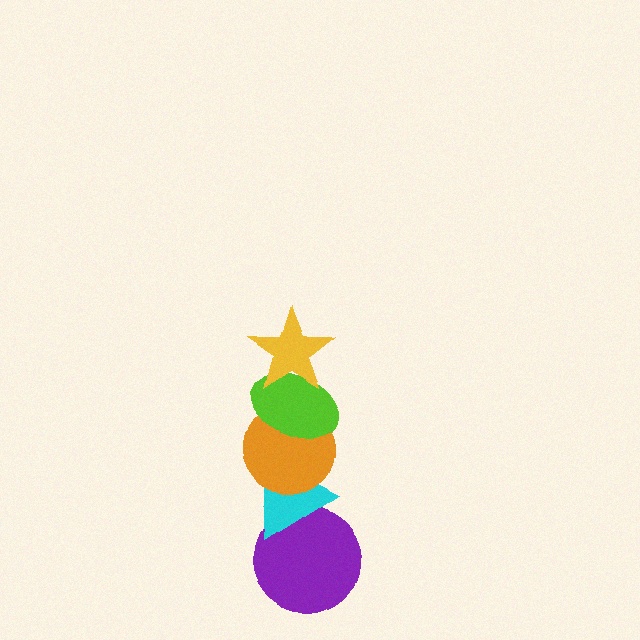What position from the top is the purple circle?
The purple circle is 5th from the top.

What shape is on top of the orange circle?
The lime ellipse is on top of the orange circle.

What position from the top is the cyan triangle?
The cyan triangle is 4th from the top.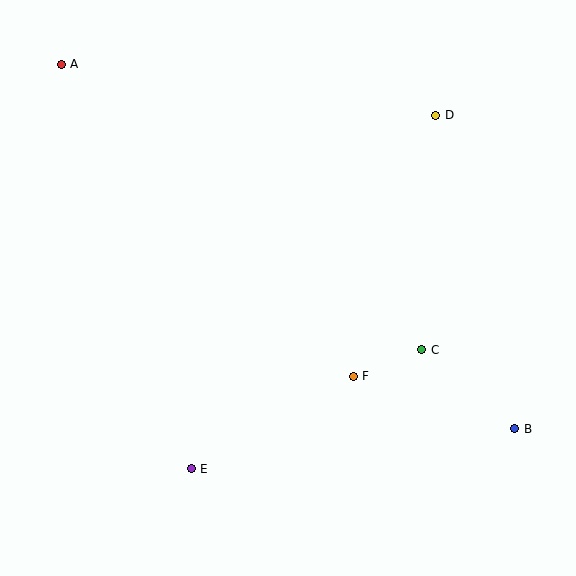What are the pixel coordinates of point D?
Point D is at (436, 115).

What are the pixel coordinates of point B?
Point B is at (515, 429).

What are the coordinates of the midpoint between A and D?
The midpoint between A and D is at (249, 90).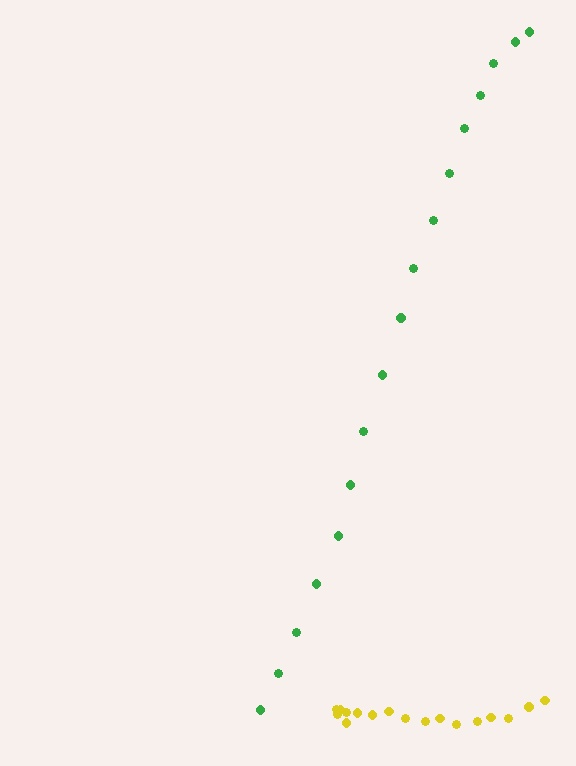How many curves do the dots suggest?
There are 2 distinct paths.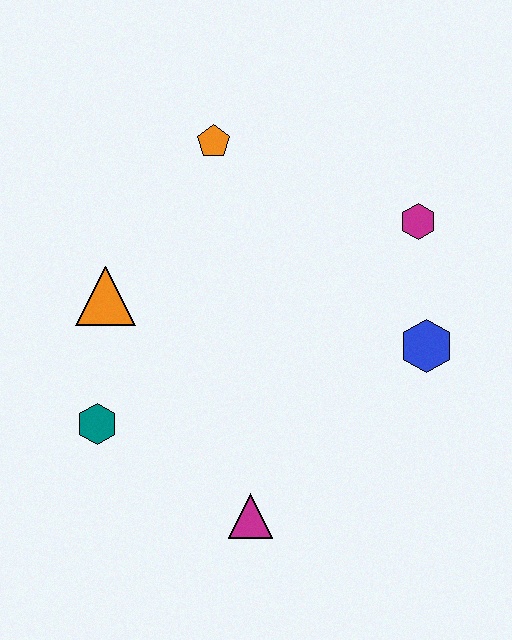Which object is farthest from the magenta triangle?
The orange pentagon is farthest from the magenta triangle.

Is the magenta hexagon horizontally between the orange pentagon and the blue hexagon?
Yes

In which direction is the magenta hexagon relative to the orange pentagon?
The magenta hexagon is to the right of the orange pentagon.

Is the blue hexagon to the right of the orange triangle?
Yes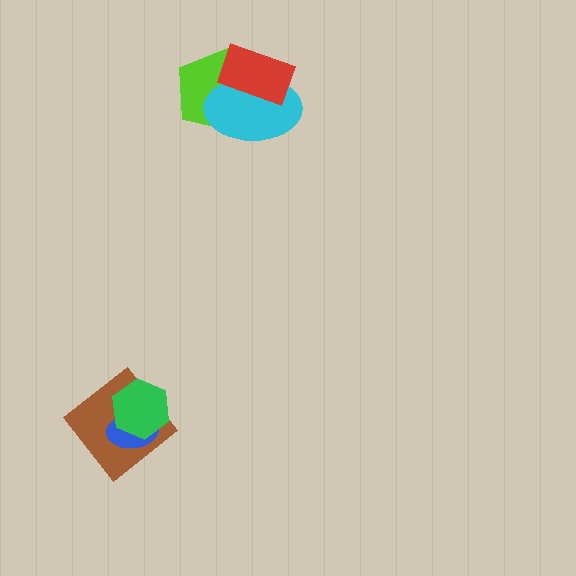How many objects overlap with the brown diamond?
2 objects overlap with the brown diamond.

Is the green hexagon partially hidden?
No, no other shape covers it.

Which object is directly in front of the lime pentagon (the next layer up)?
The cyan ellipse is directly in front of the lime pentagon.